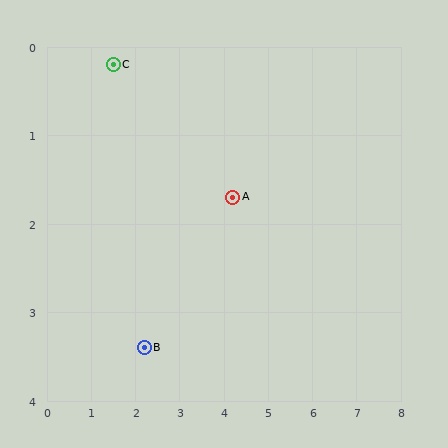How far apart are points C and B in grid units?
Points C and B are about 3.3 grid units apart.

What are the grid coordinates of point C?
Point C is at approximately (1.5, 0.2).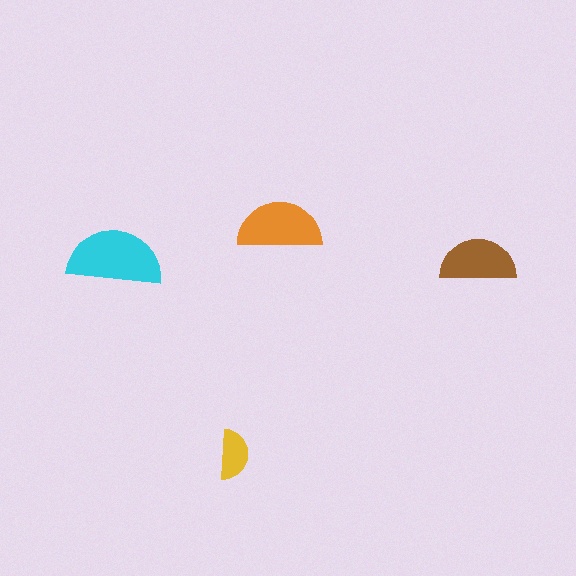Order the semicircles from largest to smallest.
the cyan one, the orange one, the brown one, the yellow one.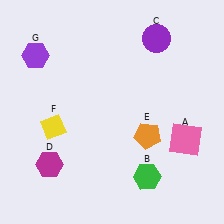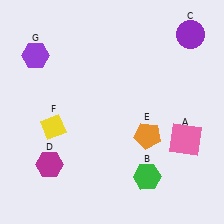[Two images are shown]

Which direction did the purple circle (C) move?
The purple circle (C) moved right.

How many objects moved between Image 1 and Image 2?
1 object moved between the two images.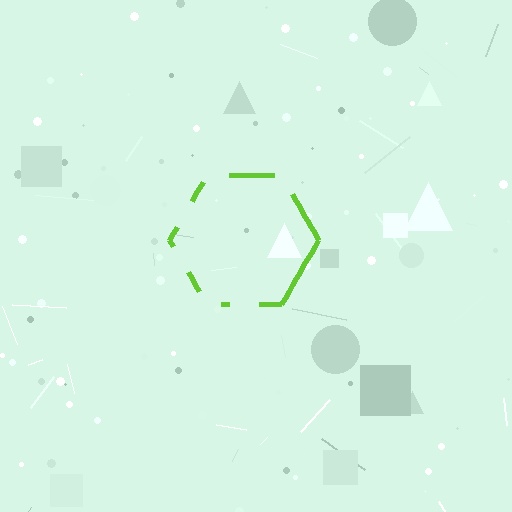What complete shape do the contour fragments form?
The contour fragments form a hexagon.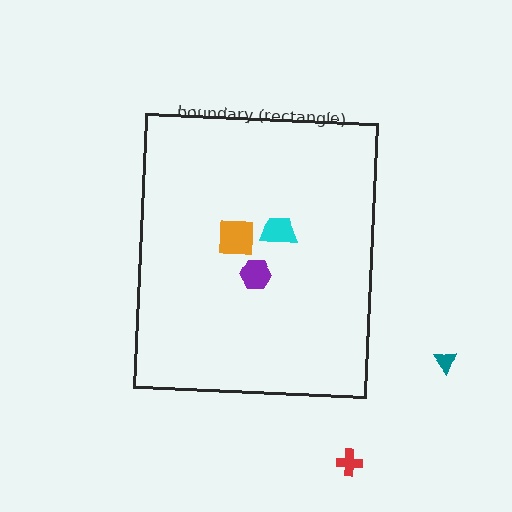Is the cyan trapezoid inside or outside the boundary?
Inside.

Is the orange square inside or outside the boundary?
Inside.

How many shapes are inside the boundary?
3 inside, 2 outside.